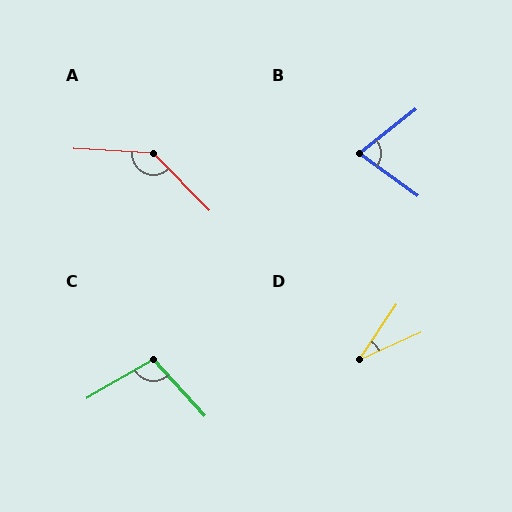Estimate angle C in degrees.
Approximately 102 degrees.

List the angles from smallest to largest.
D (32°), B (75°), C (102°), A (138°).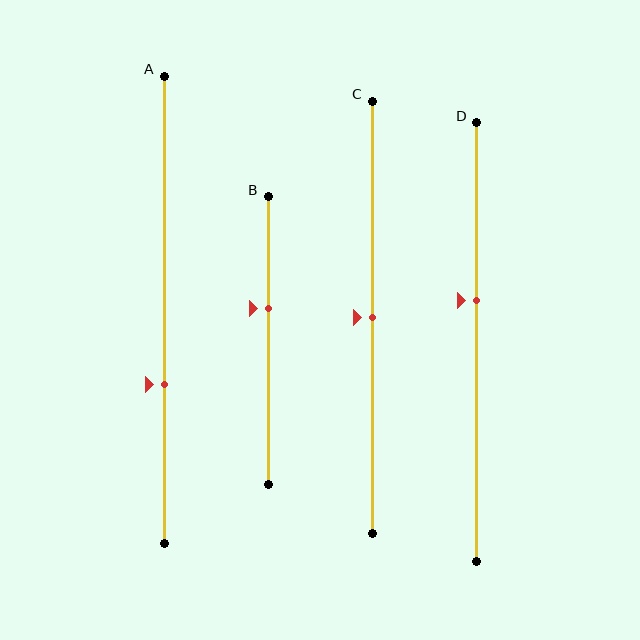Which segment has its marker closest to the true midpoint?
Segment C has its marker closest to the true midpoint.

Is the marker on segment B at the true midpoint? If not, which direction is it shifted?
No, the marker on segment B is shifted upward by about 11% of the segment length.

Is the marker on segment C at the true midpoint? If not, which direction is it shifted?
Yes, the marker on segment C is at the true midpoint.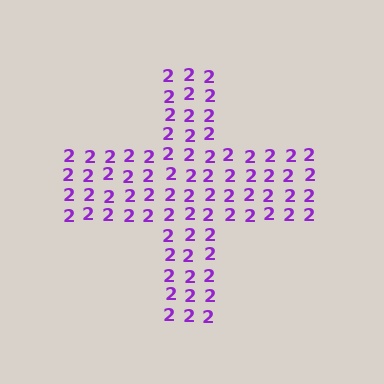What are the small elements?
The small elements are digit 2's.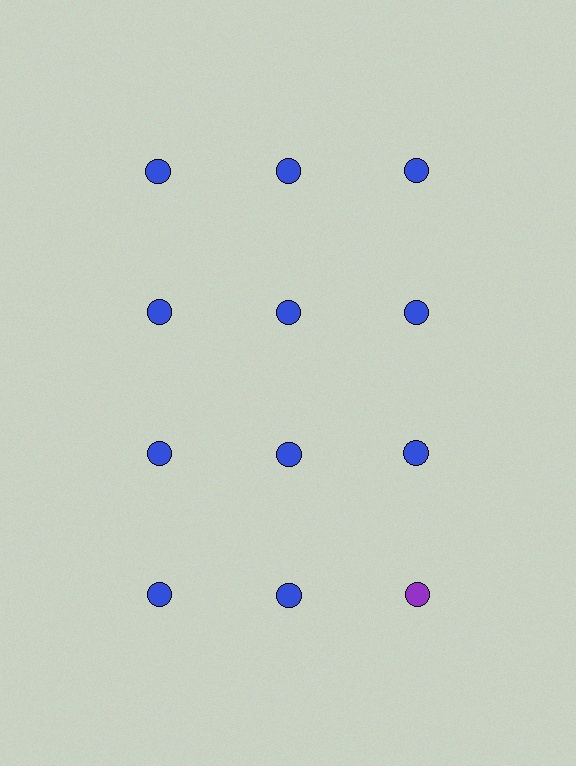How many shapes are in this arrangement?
There are 12 shapes arranged in a grid pattern.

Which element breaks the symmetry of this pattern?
The purple circle in the fourth row, center column breaks the symmetry. All other shapes are blue circles.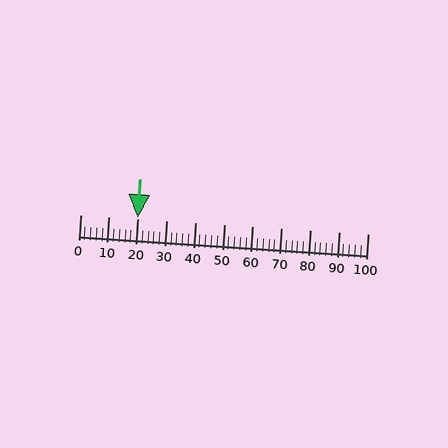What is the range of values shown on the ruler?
The ruler shows values from 0 to 100.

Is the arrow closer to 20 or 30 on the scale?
The arrow is closer to 20.